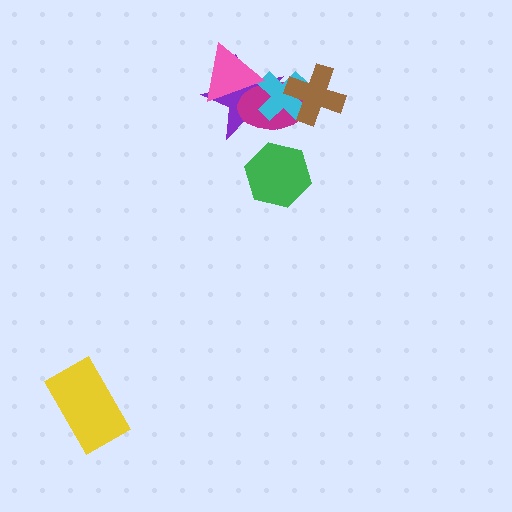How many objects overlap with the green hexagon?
0 objects overlap with the green hexagon.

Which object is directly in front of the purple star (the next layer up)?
The magenta ellipse is directly in front of the purple star.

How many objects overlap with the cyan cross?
3 objects overlap with the cyan cross.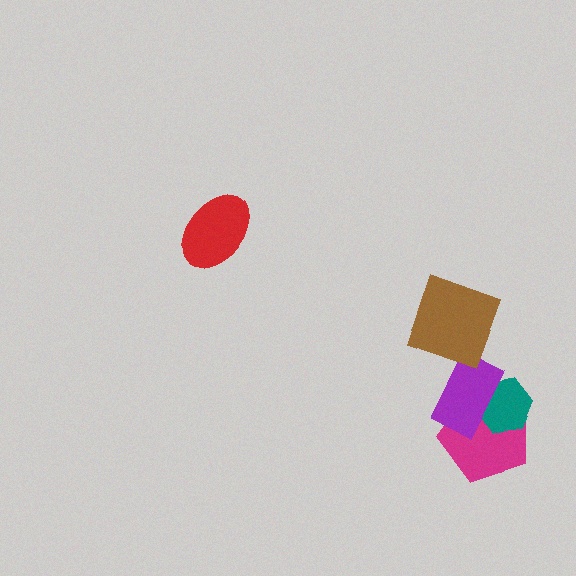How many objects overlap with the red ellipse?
0 objects overlap with the red ellipse.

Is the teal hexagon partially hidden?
Yes, it is partially covered by another shape.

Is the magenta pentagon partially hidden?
Yes, it is partially covered by another shape.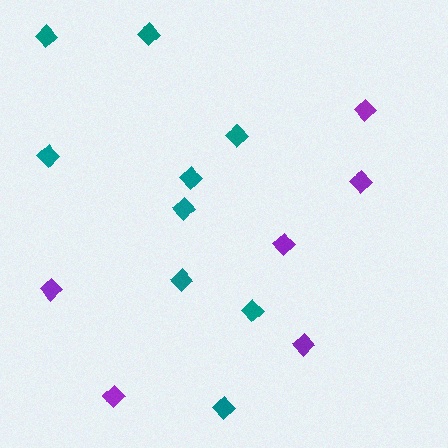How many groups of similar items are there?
There are 2 groups: one group of purple diamonds (6) and one group of teal diamonds (9).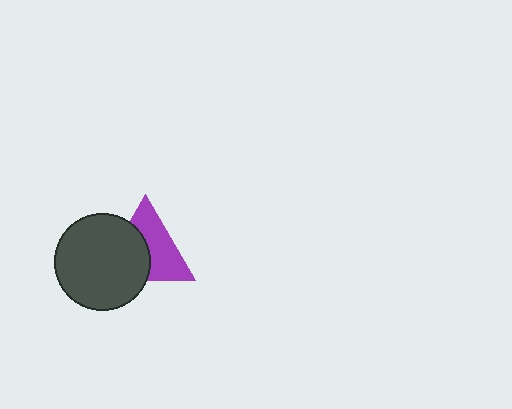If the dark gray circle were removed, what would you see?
You would see the complete purple triangle.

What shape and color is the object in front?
The object in front is a dark gray circle.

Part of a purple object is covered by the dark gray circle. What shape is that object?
It is a triangle.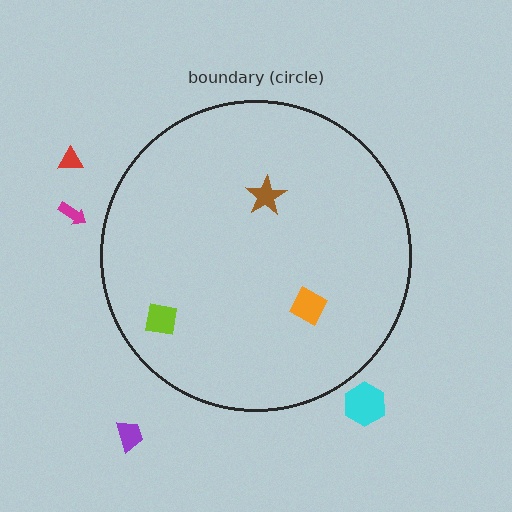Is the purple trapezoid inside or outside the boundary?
Outside.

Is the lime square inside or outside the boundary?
Inside.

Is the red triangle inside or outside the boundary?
Outside.